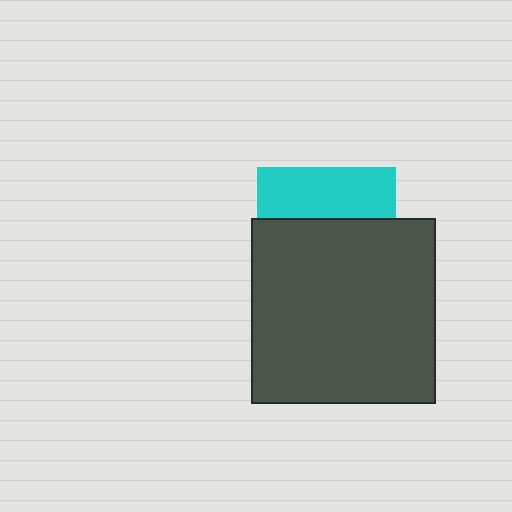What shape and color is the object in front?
The object in front is a dark gray square.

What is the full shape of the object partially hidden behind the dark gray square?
The partially hidden object is a cyan square.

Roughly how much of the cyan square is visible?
A small part of it is visible (roughly 36%).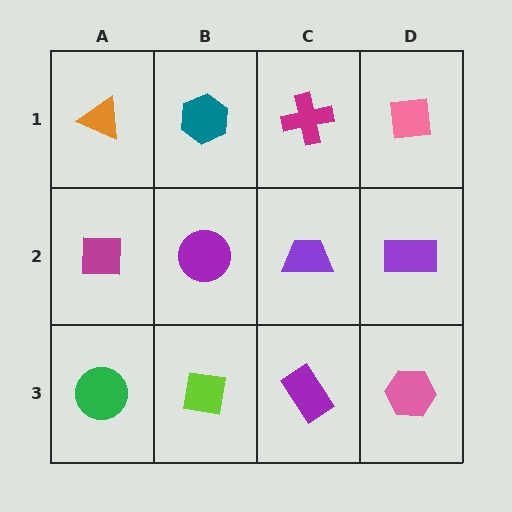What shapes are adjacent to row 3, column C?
A purple trapezoid (row 2, column C), a lime square (row 3, column B), a pink hexagon (row 3, column D).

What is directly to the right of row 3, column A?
A lime square.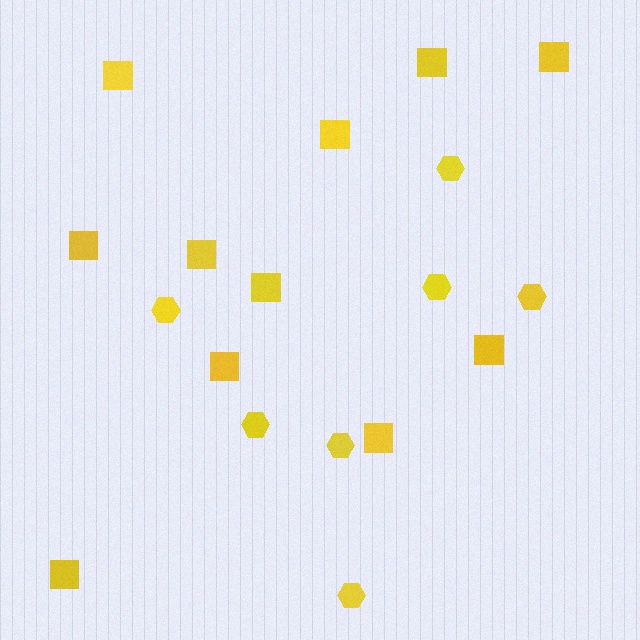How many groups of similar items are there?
There are 2 groups: one group of squares (11) and one group of hexagons (7).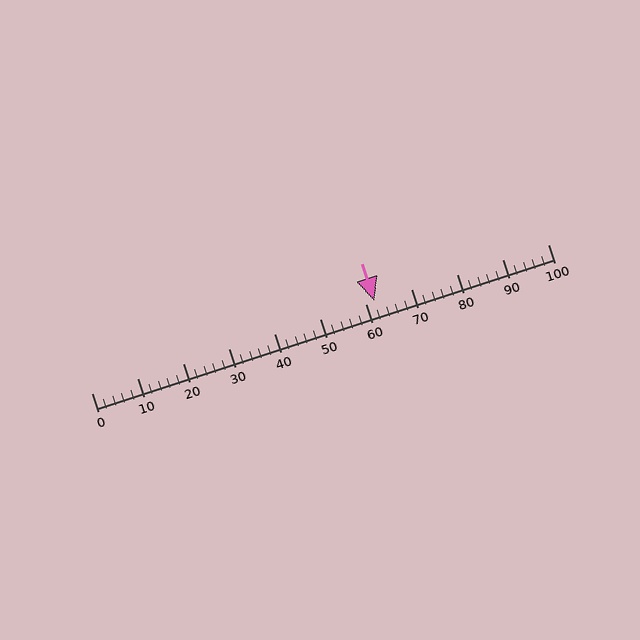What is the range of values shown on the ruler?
The ruler shows values from 0 to 100.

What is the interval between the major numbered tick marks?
The major tick marks are spaced 10 units apart.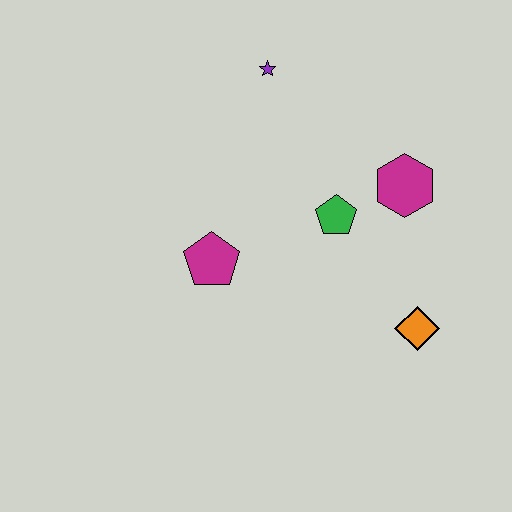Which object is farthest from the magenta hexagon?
The magenta pentagon is farthest from the magenta hexagon.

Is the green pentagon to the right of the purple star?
Yes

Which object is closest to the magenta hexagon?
The green pentagon is closest to the magenta hexagon.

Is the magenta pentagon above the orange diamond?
Yes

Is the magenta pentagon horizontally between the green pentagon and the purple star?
No